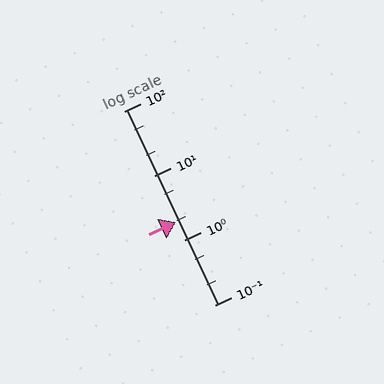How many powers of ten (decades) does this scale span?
The scale spans 3 decades, from 0.1 to 100.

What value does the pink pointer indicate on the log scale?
The pointer indicates approximately 1.9.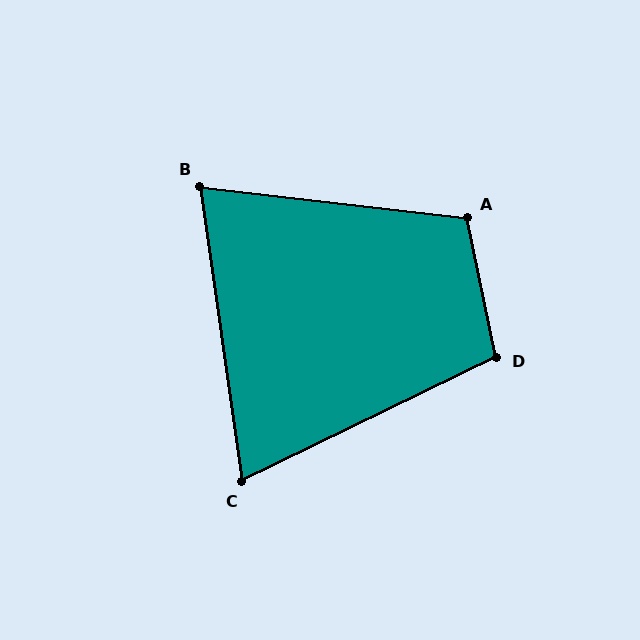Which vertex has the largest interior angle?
A, at approximately 108 degrees.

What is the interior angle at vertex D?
Approximately 105 degrees (obtuse).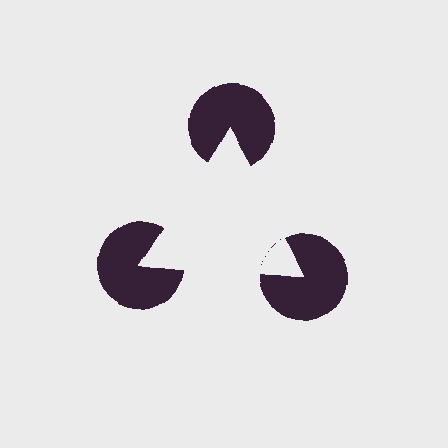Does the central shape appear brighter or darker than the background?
It typically appears slightly brighter than the background, even though no actual brightness change is drawn.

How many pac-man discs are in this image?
There are 3 — one at each vertex of the illusory triangle.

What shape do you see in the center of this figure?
An illusory triangle — its edges are inferred from the aligned wedge cuts in the pac-man discs, not physically drawn.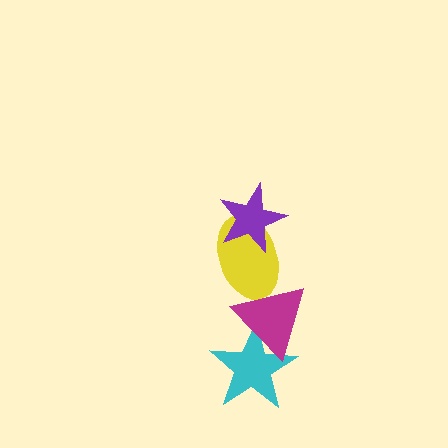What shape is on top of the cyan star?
The magenta triangle is on top of the cyan star.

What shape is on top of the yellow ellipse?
The purple star is on top of the yellow ellipse.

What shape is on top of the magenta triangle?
The yellow ellipse is on top of the magenta triangle.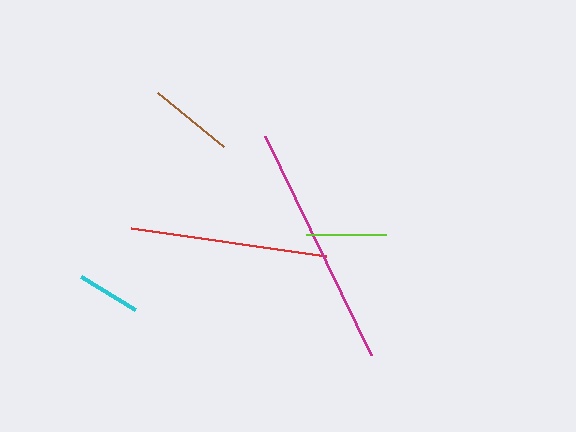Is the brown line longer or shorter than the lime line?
The brown line is longer than the lime line.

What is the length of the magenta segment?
The magenta segment is approximately 243 pixels long.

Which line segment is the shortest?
The cyan line is the shortest at approximately 63 pixels.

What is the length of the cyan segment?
The cyan segment is approximately 63 pixels long.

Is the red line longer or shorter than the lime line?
The red line is longer than the lime line.